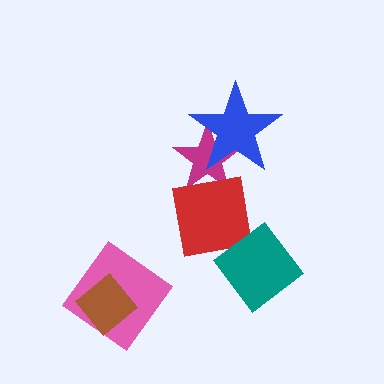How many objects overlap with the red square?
2 objects overlap with the red square.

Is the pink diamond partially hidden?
Yes, it is partially covered by another shape.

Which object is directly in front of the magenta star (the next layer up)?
The red square is directly in front of the magenta star.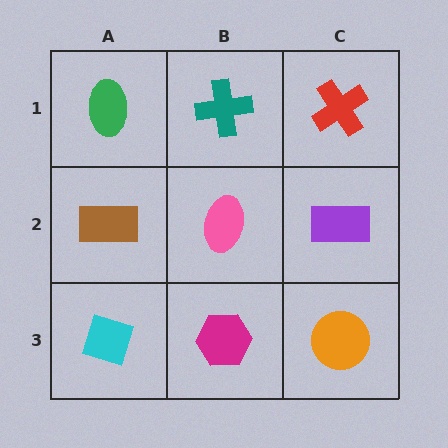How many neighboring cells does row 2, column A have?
3.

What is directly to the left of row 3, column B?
A cyan diamond.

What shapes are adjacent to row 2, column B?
A teal cross (row 1, column B), a magenta hexagon (row 3, column B), a brown rectangle (row 2, column A), a purple rectangle (row 2, column C).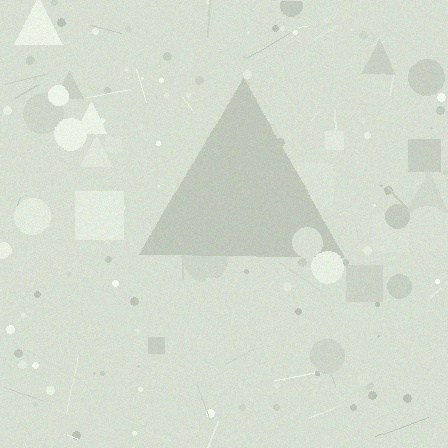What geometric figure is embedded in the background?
A triangle is embedded in the background.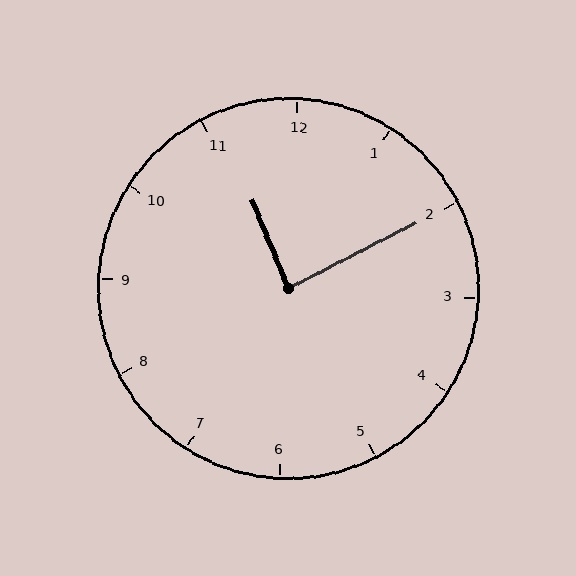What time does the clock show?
11:10.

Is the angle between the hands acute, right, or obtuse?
It is right.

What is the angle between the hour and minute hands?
Approximately 85 degrees.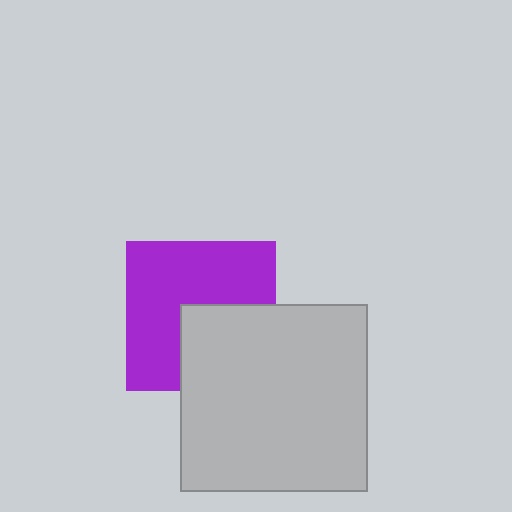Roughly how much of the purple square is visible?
About half of it is visible (roughly 62%).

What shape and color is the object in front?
The object in front is a light gray square.